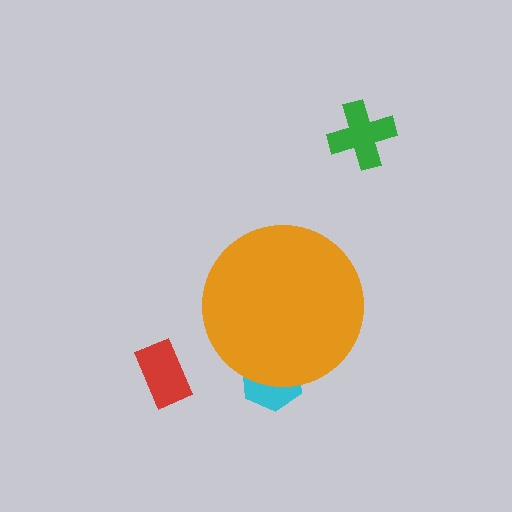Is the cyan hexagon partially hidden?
Yes, the cyan hexagon is partially hidden behind the orange circle.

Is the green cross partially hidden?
No, the green cross is fully visible.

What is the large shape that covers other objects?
An orange circle.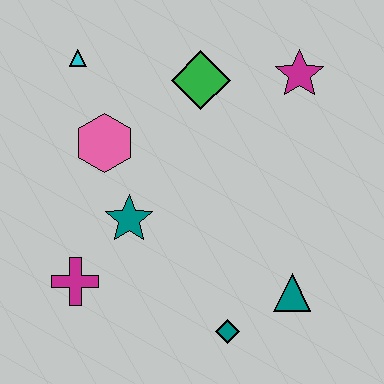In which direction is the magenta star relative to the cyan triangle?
The magenta star is to the right of the cyan triangle.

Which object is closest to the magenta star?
The green diamond is closest to the magenta star.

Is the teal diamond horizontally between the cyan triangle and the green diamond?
No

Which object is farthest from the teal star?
The magenta star is farthest from the teal star.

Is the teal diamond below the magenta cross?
Yes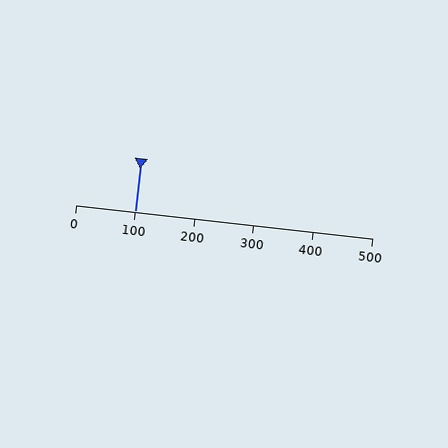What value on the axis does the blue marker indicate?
The marker indicates approximately 100.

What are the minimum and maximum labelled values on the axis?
The axis runs from 0 to 500.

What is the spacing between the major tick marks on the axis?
The major ticks are spaced 100 apart.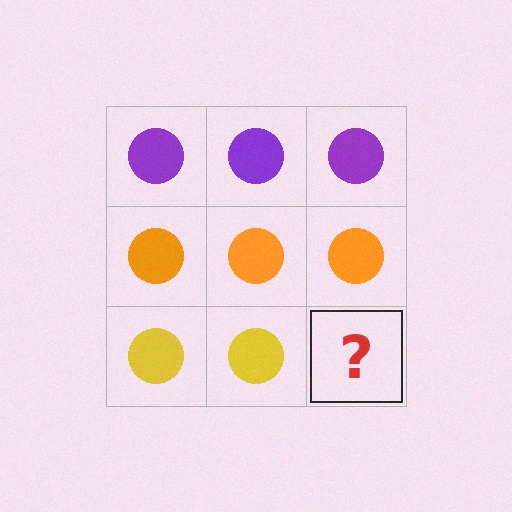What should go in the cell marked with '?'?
The missing cell should contain a yellow circle.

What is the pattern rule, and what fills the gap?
The rule is that each row has a consistent color. The gap should be filled with a yellow circle.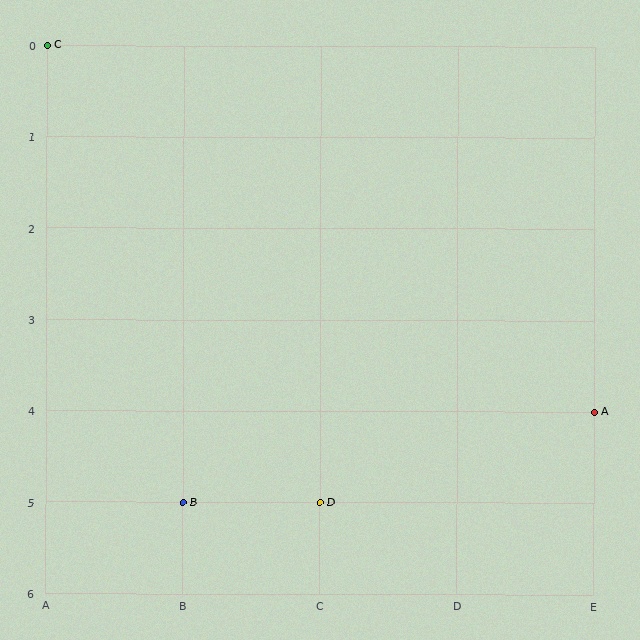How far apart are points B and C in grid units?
Points B and C are 1 column and 5 rows apart (about 5.1 grid units diagonally).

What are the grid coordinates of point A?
Point A is at grid coordinates (E, 4).